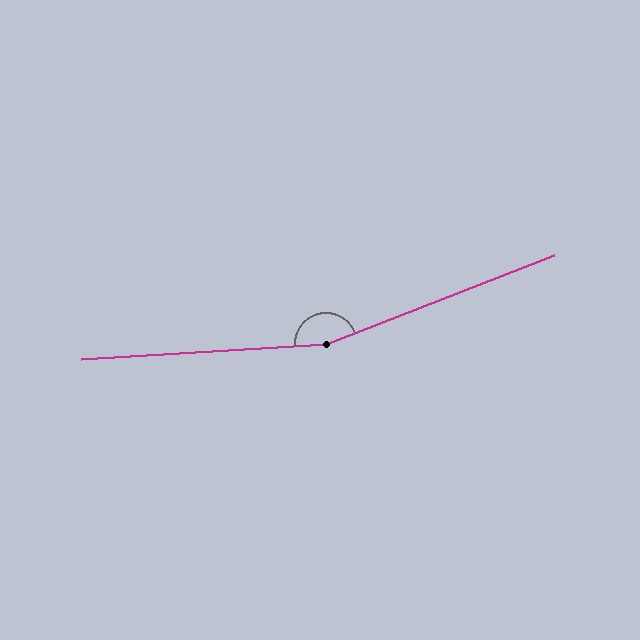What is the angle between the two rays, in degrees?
Approximately 162 degrees.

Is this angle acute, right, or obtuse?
It is obtuse.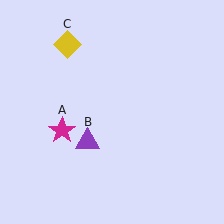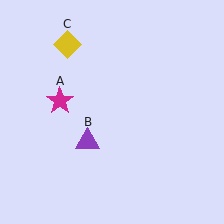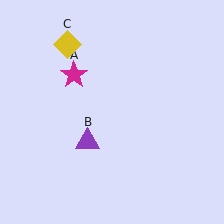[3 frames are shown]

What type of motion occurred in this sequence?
The magenta star (object A) rotated clockwise around the center of the scene.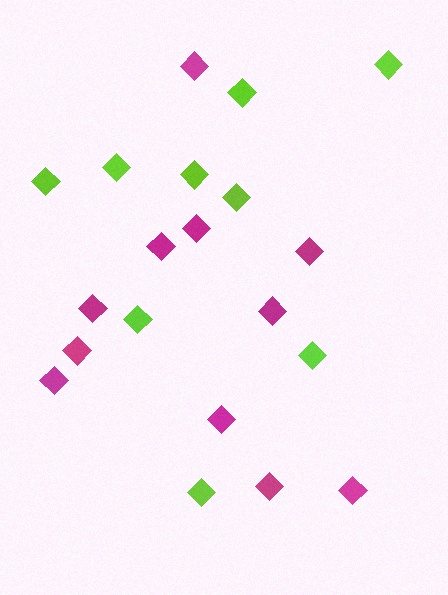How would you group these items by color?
There are 2 groups: one group of magenta diamonds (11) and one group of lime diamonds (9).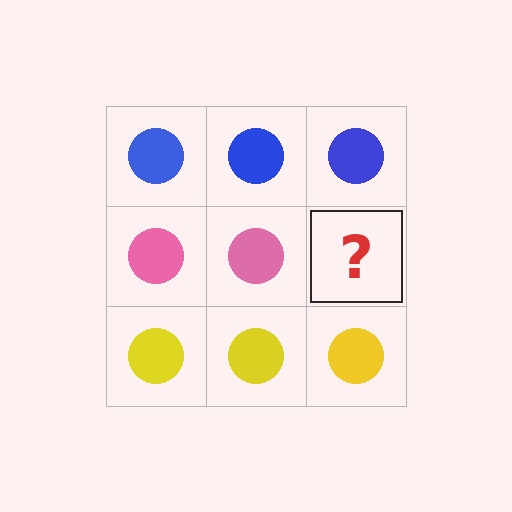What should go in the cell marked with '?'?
The missing cell should contain a pink circle.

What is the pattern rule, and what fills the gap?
The rule is that each row has a consistent color. The gap should be filled with a pink circle.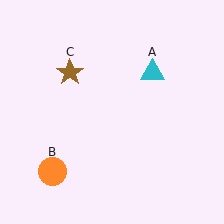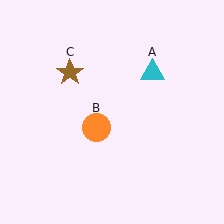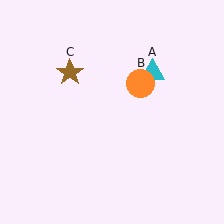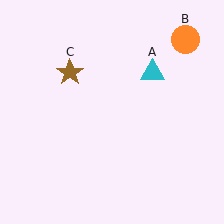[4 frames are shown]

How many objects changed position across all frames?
1 object changed position: orange circle (object B).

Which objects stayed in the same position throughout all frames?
Cyan triangle (object A) and brown star (object C) remained stationary.